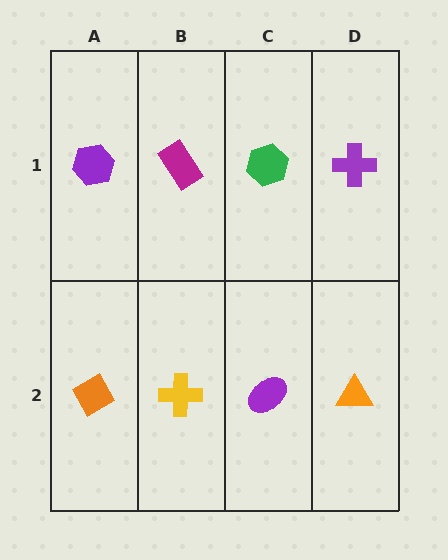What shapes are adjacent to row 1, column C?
A purple ellipse (row 2, column C), a magenta rectangle (row 1, column B), a purple cross (row 1, column D).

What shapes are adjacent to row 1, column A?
An orange diamond (row 2, column A), a magenta rectangle (row 1, column B).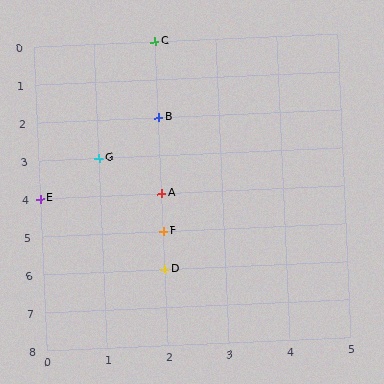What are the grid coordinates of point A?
Point A is at grid coordinates (2, 4).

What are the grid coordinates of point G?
Point G is at grid coordinates (1, 3).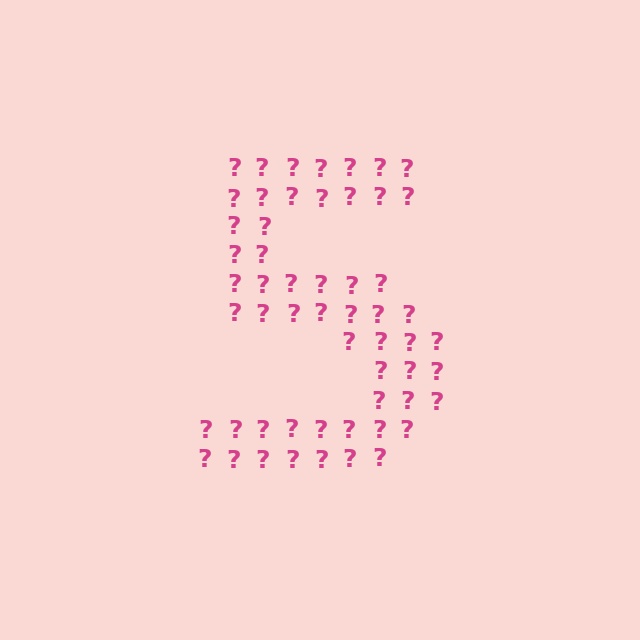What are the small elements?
The small elements are question marks.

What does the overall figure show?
The overall figure shows the digit 5.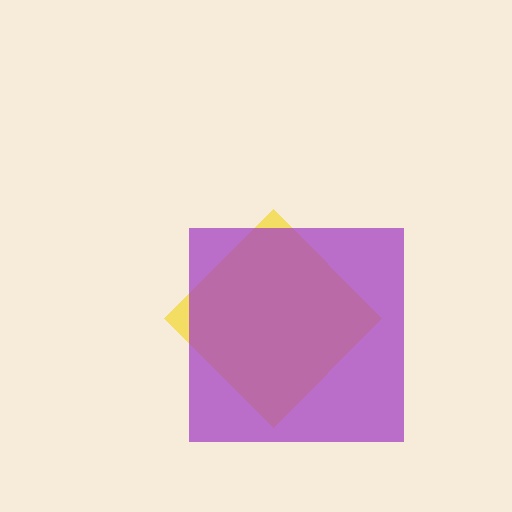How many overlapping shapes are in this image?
There are 2 overlapping shapes in the image.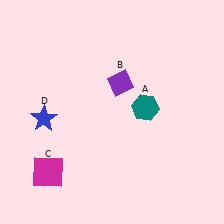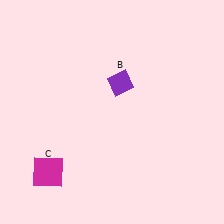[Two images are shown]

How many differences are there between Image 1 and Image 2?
There are 2 differences between the two images.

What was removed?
The blue star (D), the teal hexagon (A) were removed in Image 2.